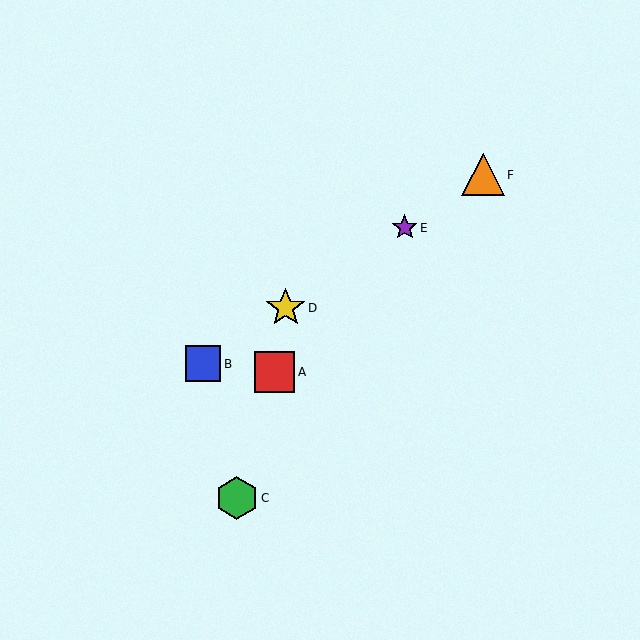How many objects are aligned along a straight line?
4 objects (B, D, E, F) are aligned along a straight line.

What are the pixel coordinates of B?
Object B is at (203, 364).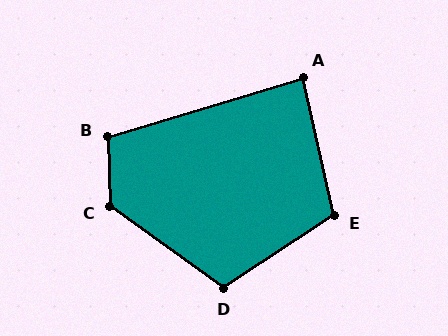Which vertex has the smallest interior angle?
A, at approximately 86 degrees.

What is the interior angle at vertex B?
Approximately 105 degrees (obtuse).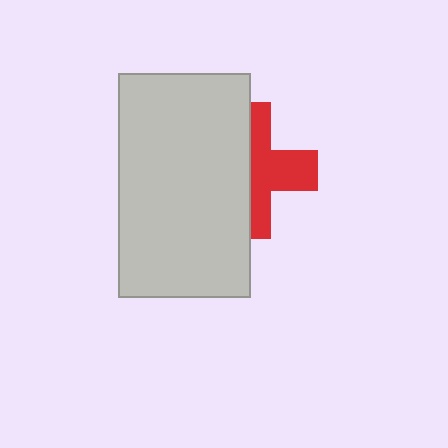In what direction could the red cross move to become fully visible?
The red cross could move right. That would shift it out from behind the light gray rectangle entirely.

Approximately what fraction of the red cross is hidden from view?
Roughly 52% of the red cross is hidden behind the light gray rectangle.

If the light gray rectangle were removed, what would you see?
You would see the complete red cross.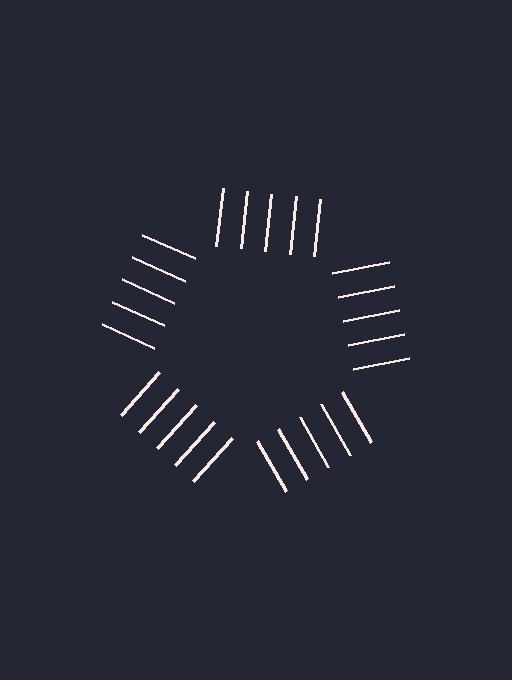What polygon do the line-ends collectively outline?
An illusory pentagon — the line segments terminate on its edges but no continuous stroke is drawn.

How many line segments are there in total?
25 — 5 along each of the 5 edges.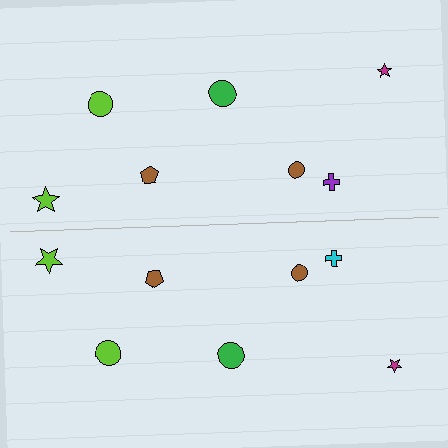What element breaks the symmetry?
The cyan cross on the bottom side breaks the symmetry — its mirror counterpart is purple.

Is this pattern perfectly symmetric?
No, the pattern is not perfectly symmetric. The cyan cross on the bottom side breaks the symmetry — its mirror counterpart is purple.